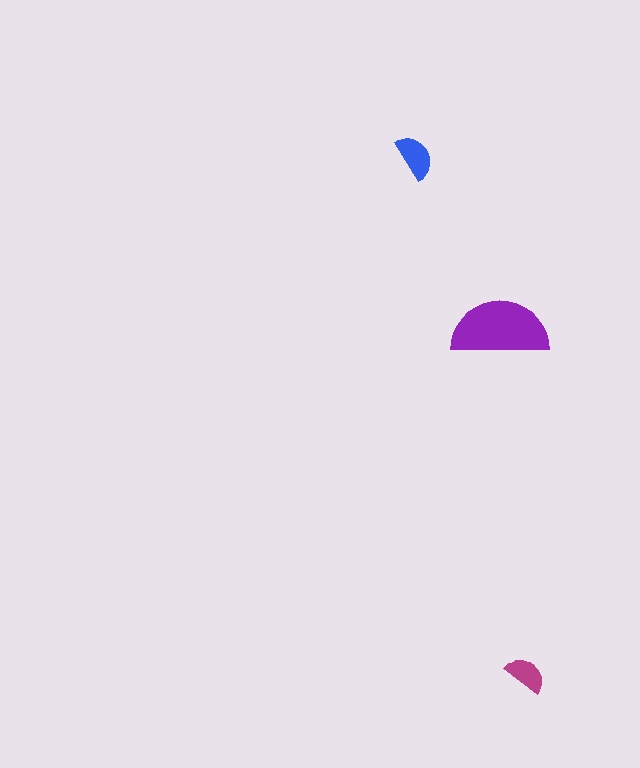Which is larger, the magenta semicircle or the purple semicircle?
The purple one.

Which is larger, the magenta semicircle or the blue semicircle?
The blue one.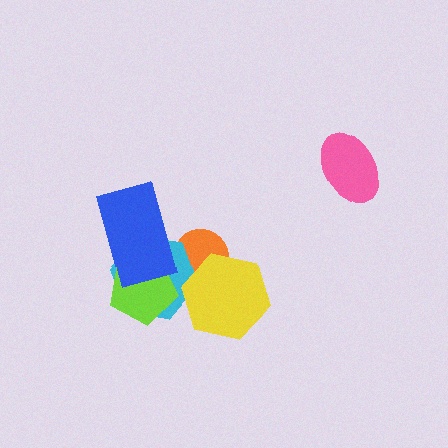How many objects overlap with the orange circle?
2 objects overlap with the orange circle.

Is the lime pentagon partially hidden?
Yes, it is partially covered by another shape.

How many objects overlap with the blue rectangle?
2 objects overlap with the blue rectangle.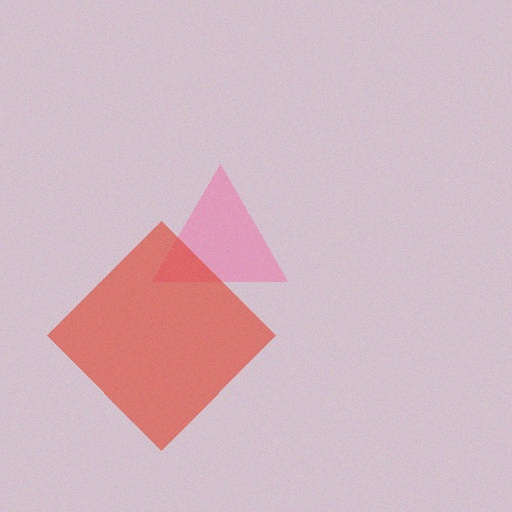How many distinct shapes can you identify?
There are 2 distinct shapes: a pink triangle, a red diamond.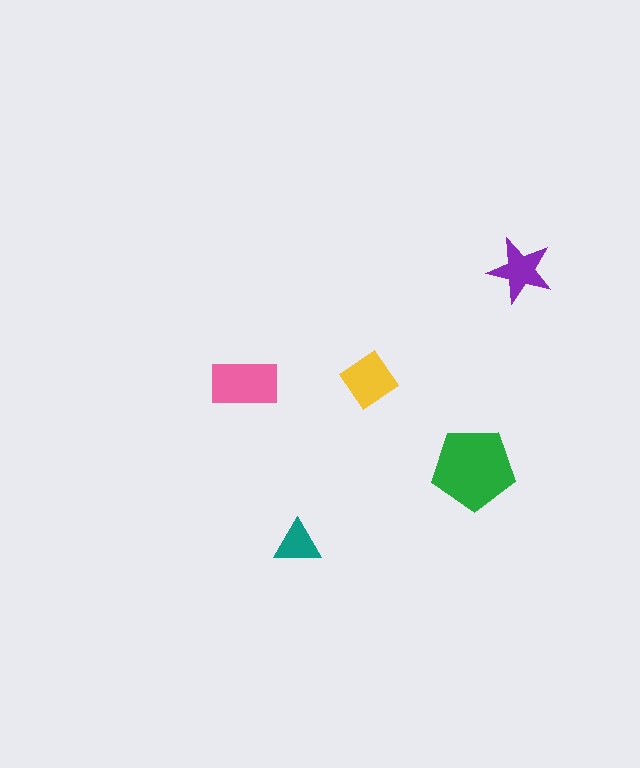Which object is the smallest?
The teal triangle.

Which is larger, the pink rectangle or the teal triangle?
The pink rectangle.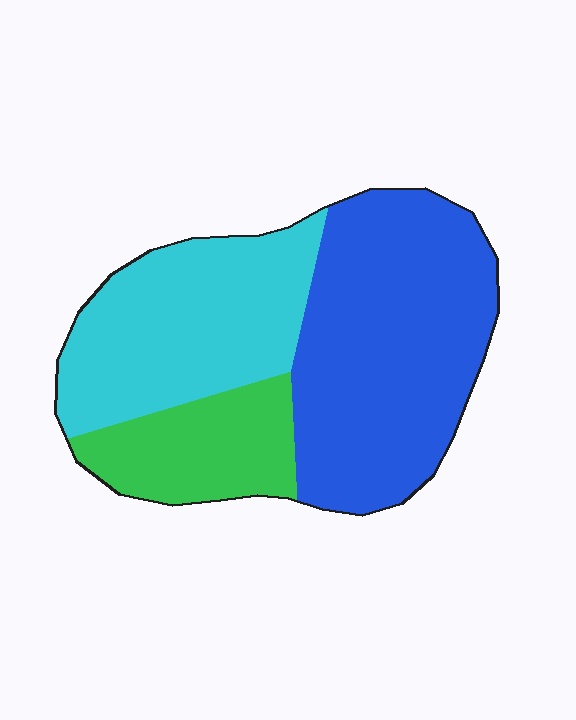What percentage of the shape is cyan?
Cyan covers 34% of the shape.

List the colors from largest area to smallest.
From largest to smallest: blue, cyan, green.